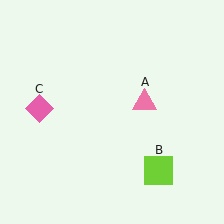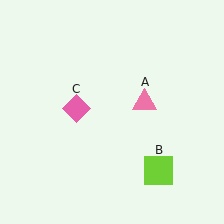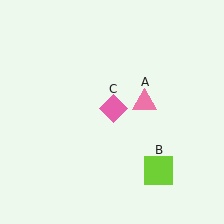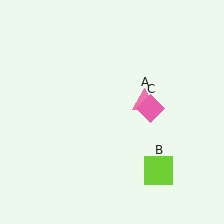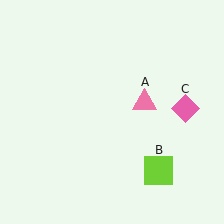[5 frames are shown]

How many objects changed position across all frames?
1 object changed position: pink diamond (object C).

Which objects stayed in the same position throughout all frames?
Pink triangle (object A) and lime square (object B) remained stationary.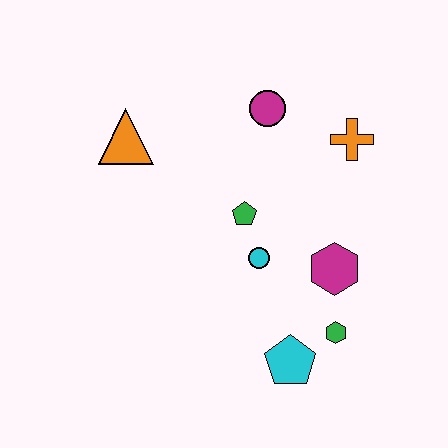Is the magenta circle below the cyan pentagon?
No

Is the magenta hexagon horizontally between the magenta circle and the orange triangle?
No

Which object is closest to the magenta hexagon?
The green hexagon is closest to the magenta hexagon.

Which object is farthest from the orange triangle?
The green hexagon is farthest from the orange triangle.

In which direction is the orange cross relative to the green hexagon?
The orange cross is above the green hexagon.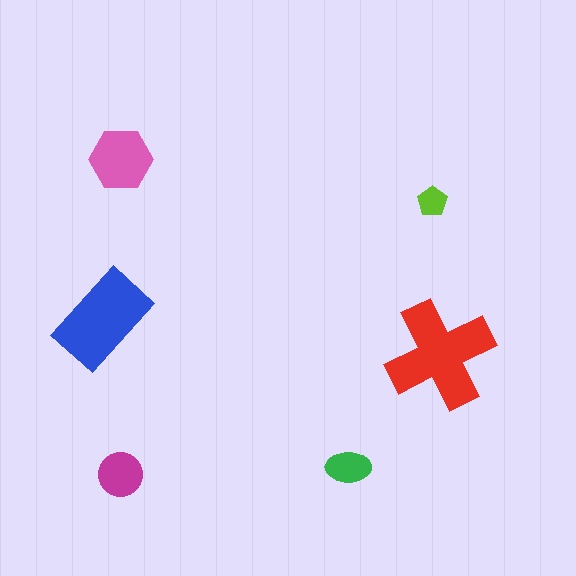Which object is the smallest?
The lime pentagon.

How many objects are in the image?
There are 6 objects in the image.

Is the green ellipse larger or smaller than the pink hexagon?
Smaller.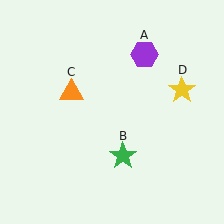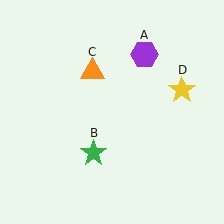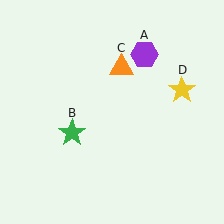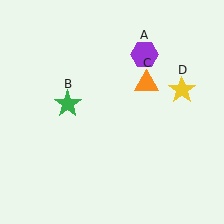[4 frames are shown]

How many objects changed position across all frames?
2 objects changed position: green star (object B), orange triangle (object C).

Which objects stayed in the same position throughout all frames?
Purple hexagon (object A) and yellow star (object D) remained stationary.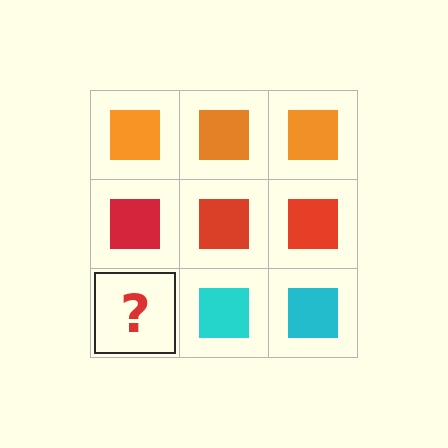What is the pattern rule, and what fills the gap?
The rule is that each row has a consistent color. The gap should be filled with a cyan square.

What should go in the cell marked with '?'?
The missing cell should contain a cyan square.